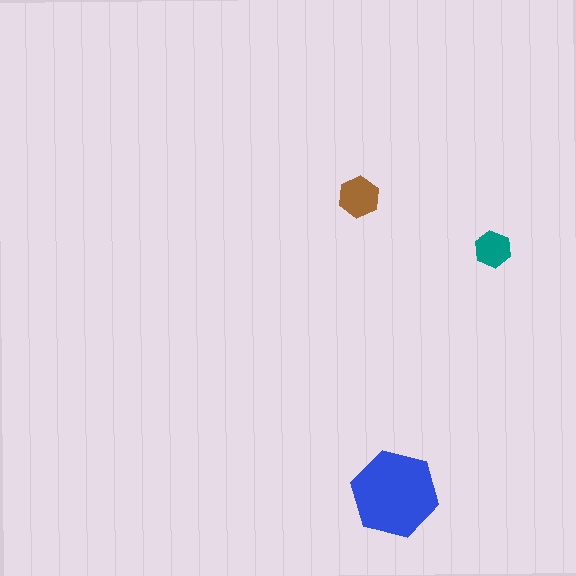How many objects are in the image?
There are 3 objects in the image.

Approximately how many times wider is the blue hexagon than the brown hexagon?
About 2 times wider.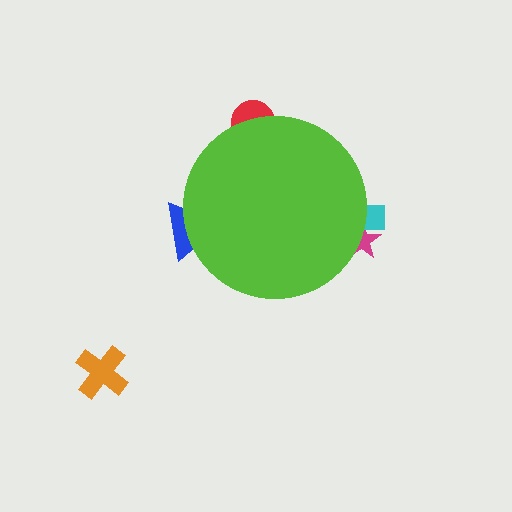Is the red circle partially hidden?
Yes, the red circle is partially hidden behind the lime circle.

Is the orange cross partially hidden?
No, the orange cross is fully visible.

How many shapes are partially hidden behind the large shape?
4 shapes are partially hidden.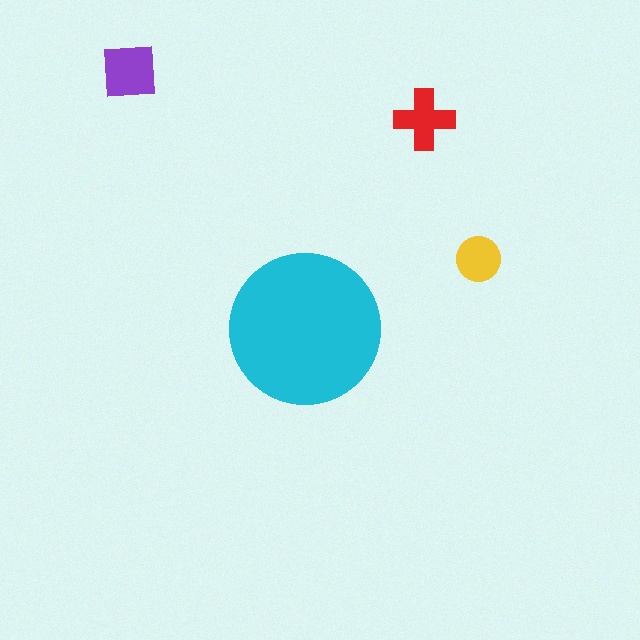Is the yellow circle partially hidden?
No, the yellow circle is fully visible.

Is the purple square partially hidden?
No, the purple square is fully visible.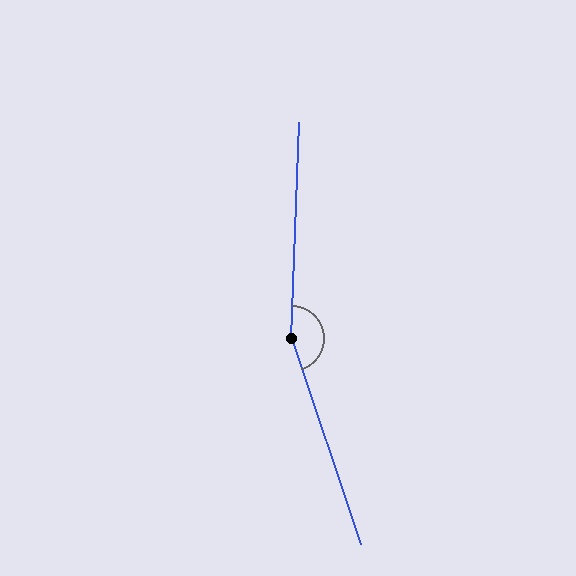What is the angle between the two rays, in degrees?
Approximately 159 degrees.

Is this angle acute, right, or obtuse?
It is obtuse.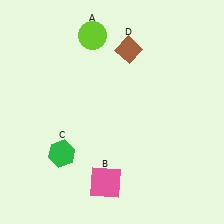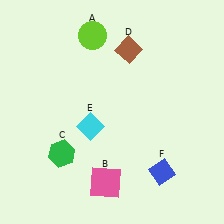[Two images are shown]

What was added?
A cyan diamond (E), a blue diamond (F) were added in Image 2.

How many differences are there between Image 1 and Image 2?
There are 2 differences between the two images.